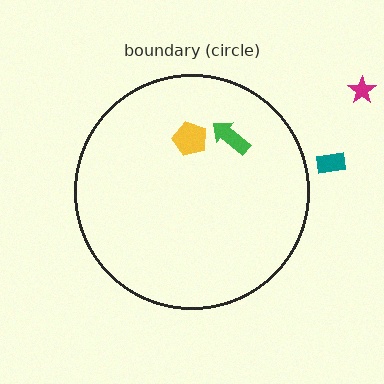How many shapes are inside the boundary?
2 inside, 2 outside.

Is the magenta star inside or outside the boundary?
Outside.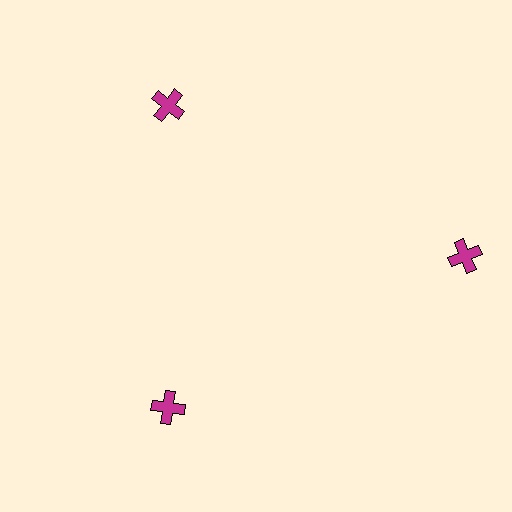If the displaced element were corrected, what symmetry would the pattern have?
It would have 3-fold rotational symmetry — the pattern would map onto itself every 120 degrees.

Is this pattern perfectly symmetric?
No. The 3 magenta crosses are arranged in a ring, but one element near the 3 o'clock position is pushed outward from the center, breaking the 3-fold rotational symmetry.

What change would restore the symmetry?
The symmetry would be restored by moving it inward, back onto the ring so that all 3 crosses sit at equal angles and equal distance from the center.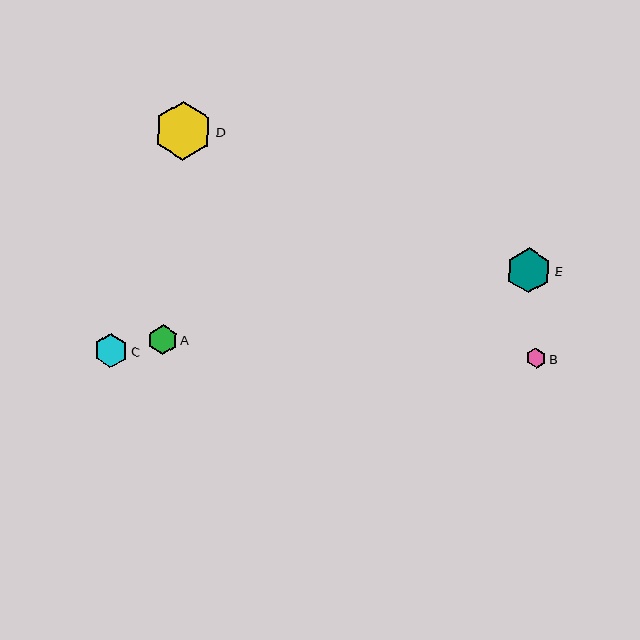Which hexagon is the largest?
Hexagon D is the largest with a size of approximately 59 pixels.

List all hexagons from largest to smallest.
From largest to smallest: D, E, C, A, B.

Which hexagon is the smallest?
Hexagon B is the smallest with a size of approximately 19 pixels.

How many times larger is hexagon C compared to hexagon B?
Hexagon C is approximately 1.8 times the size of hexagon B.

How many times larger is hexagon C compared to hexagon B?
Hexagon C is approximately 1.8 times the size of hexagon B.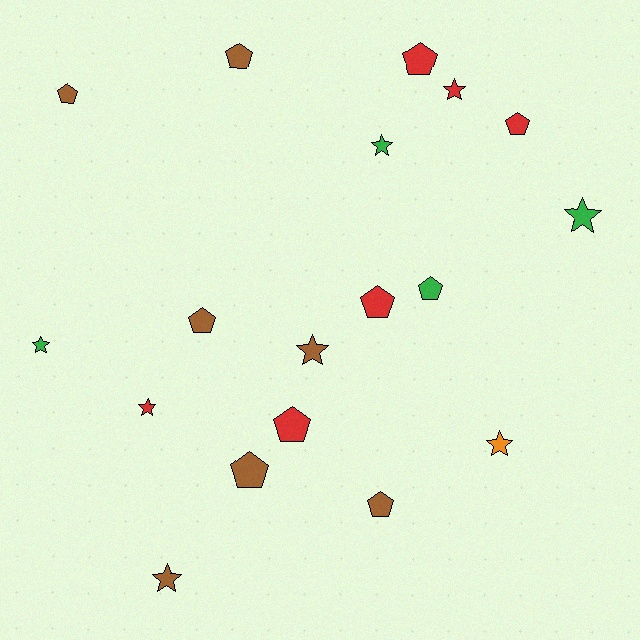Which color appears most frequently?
Brown, with 7 objects.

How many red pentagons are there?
There are 4 red pentagons.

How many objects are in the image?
There are 18 objects.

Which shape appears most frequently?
Pentagon, with 10 objects.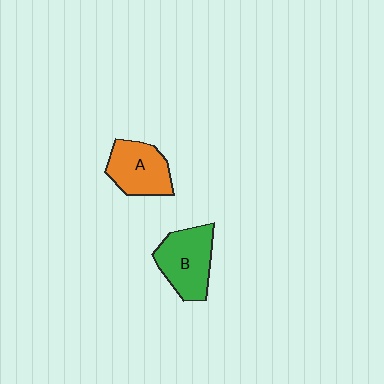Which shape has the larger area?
Shape B (green).